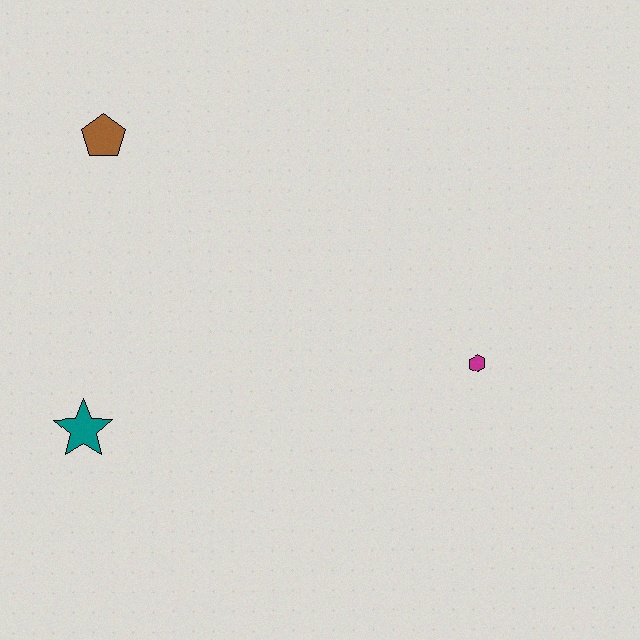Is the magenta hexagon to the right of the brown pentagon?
Yes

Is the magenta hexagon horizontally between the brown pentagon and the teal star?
No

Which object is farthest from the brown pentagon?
The magenta hexagon is farthest from the brown pentagon.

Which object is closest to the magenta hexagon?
The teal star is closest to the magenta hexagon.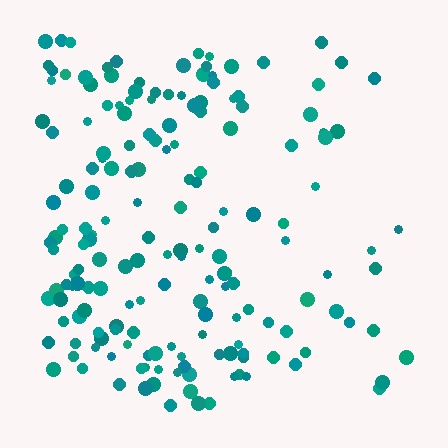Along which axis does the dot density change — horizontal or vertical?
Horizontal.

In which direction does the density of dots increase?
From right to left, with the left side densest.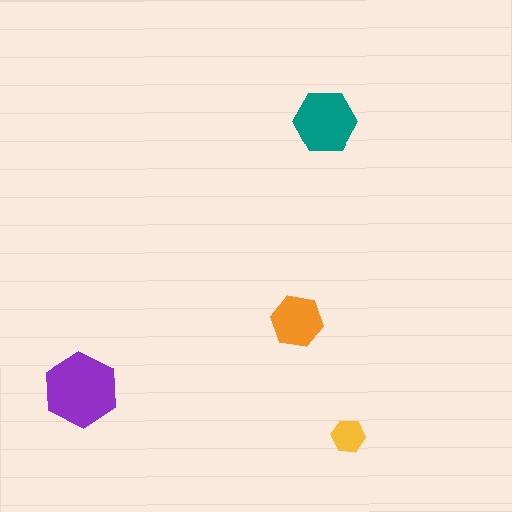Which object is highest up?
The teal hexagon is topmost.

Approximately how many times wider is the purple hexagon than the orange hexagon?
About 1.5 times wider.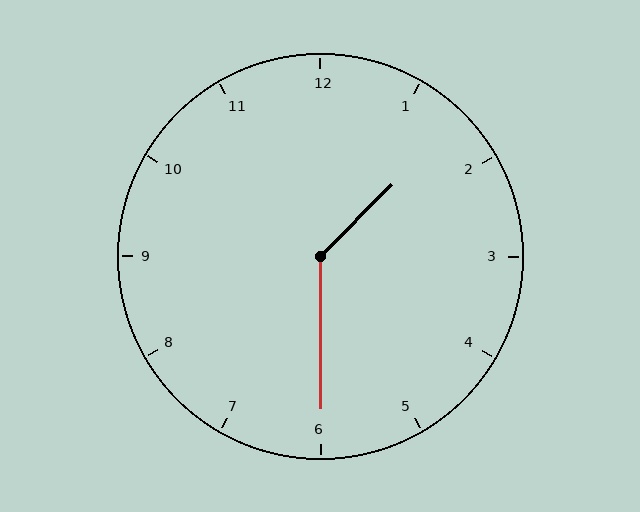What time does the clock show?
1:30.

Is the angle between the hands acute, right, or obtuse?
It is obtuse.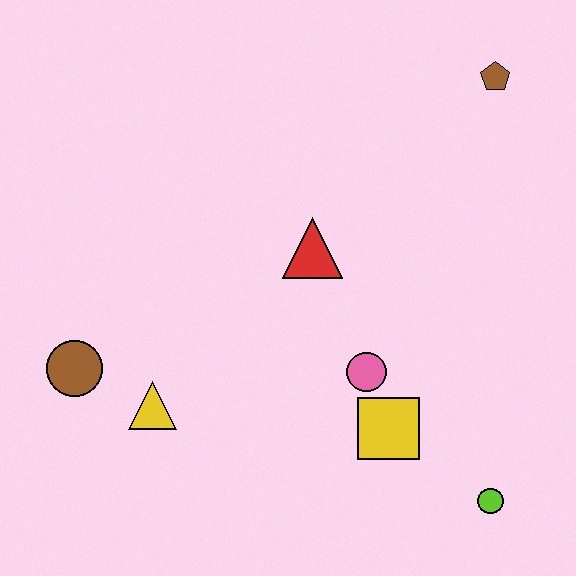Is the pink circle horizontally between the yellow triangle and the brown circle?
No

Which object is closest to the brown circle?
The yellow triangle is closest to the brown circle.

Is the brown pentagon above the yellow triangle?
Yes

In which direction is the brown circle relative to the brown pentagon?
The brown circle is to the left of the brown pentagon.